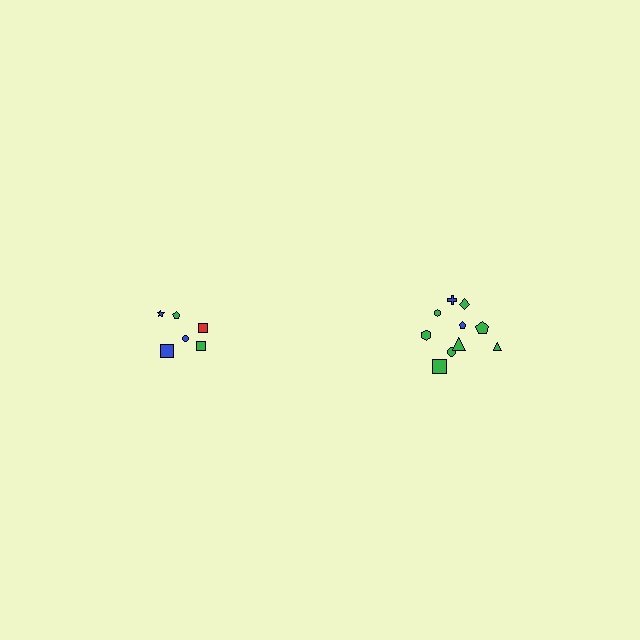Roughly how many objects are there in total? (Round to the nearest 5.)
Roughly 15 objects in total.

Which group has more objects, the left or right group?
The right group.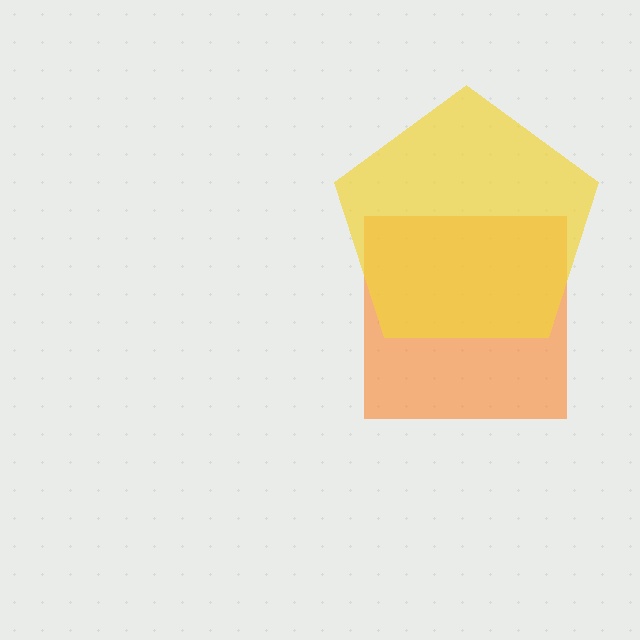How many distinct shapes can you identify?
There are 2 distinct shapes: an orange square, a yellow pentagon.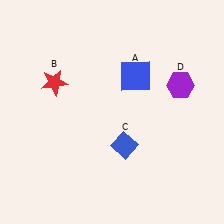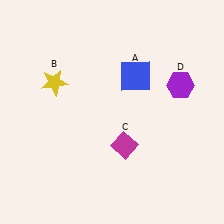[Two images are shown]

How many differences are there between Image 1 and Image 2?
There are 2 differences between the two images.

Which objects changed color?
B changed from red to yellow. C changed from blue to magenta.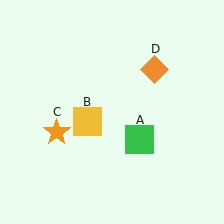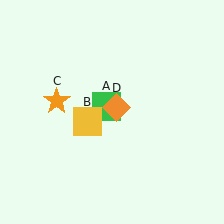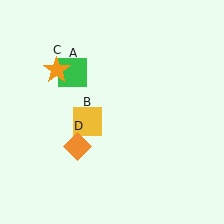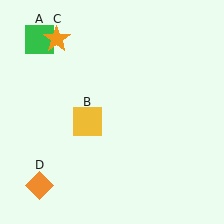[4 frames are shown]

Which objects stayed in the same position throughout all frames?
Yellow square (object B) remained stationary.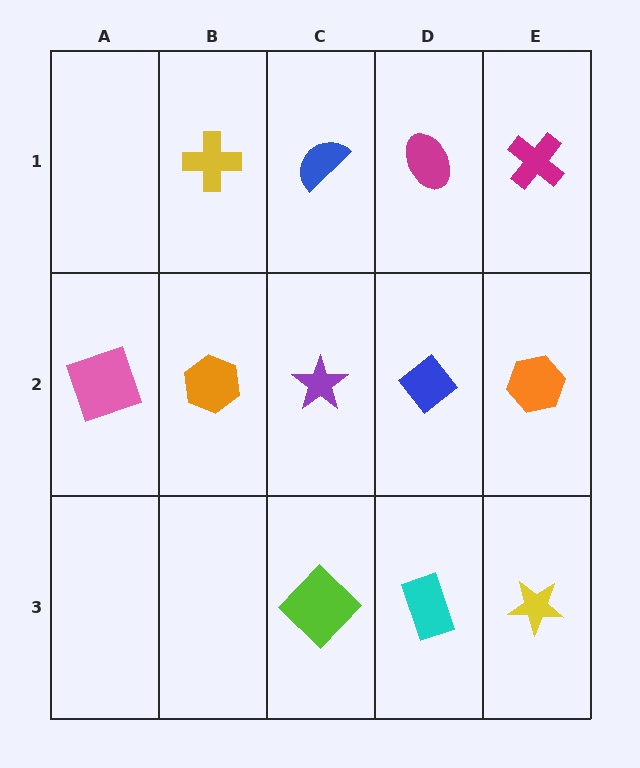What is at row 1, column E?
A magenta cross.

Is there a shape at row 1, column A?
No, that cell is empty.